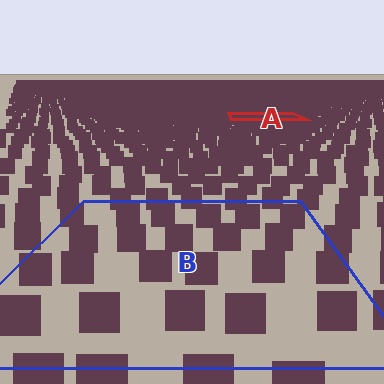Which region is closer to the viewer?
Region B is closer. The texture elements there are larger and more spread out.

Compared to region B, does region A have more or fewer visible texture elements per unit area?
Region A has more texture elements per unit area — they are packed more densely because it is farther away.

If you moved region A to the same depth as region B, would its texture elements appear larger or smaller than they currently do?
They would appear larger. At a closer depth, the same texture elements are projected at a bigger on-screen size.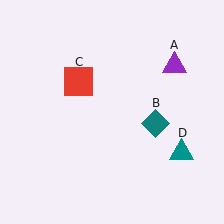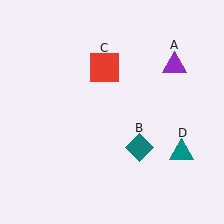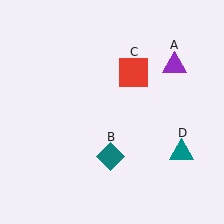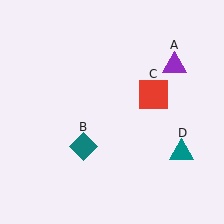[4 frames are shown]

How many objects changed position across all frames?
2 objects changed position: teal diamond (object B), red square (object C).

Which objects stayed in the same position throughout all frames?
Purple triangle (object A) and teal triangle (object D) remained stationary.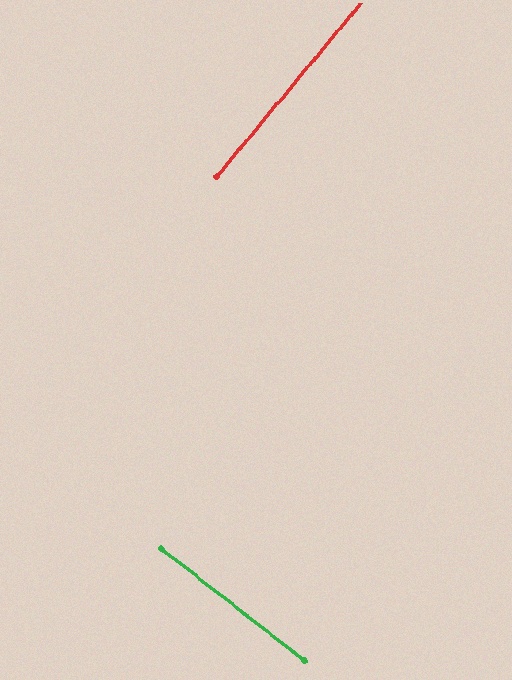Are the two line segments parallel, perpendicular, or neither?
Perpendicular — they meet at approximately 88°.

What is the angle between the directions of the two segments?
Approximately 88 degrees.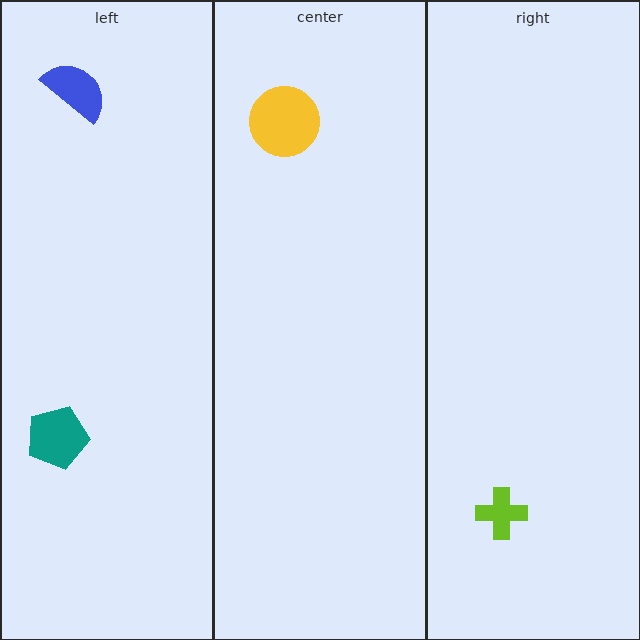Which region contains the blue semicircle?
The left region.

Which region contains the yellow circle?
The center region.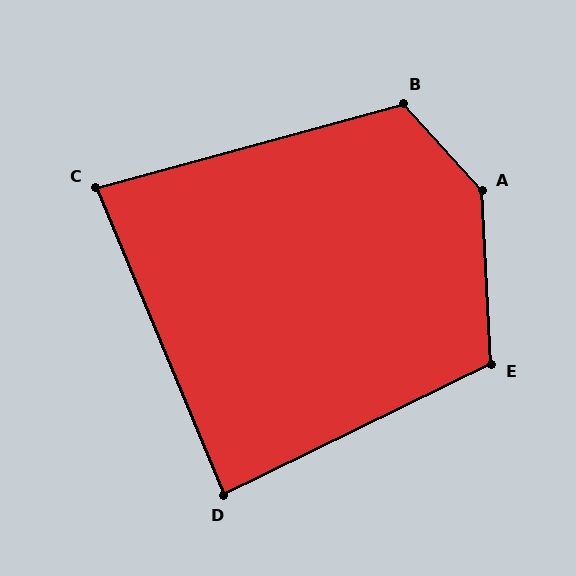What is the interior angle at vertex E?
Approximately 113 degrees (obtuse).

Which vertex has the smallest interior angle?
C, at approximately 83 degrees.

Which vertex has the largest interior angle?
A, at approximately 141 degrees.